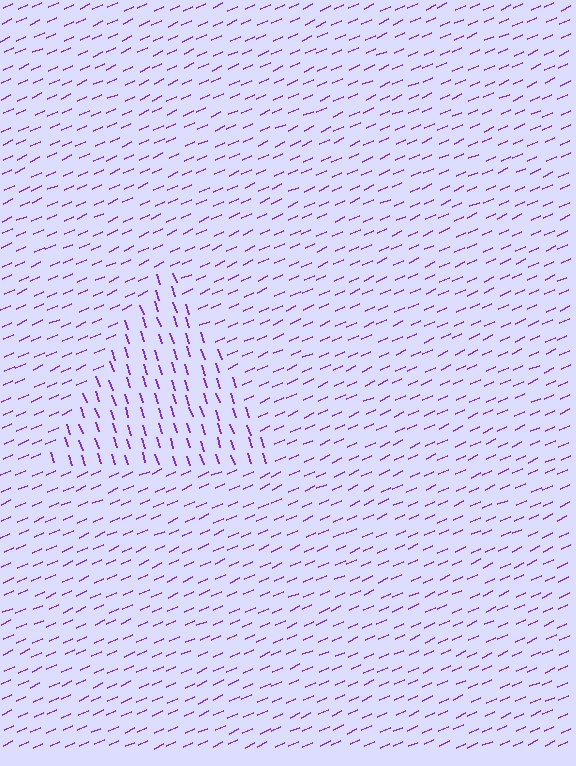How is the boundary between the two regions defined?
The boundary is defined purely by a change in line orientation (approximately 84 degrees difference). All lines are the same color and thickness.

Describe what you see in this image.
The image is filled with small purple line segments. A triangle region in the image has lines oriented differently from the surrounding lines, creating a visible texture boundary.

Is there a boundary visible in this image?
Yes, there is a texture boundary formed by a change in line orientation.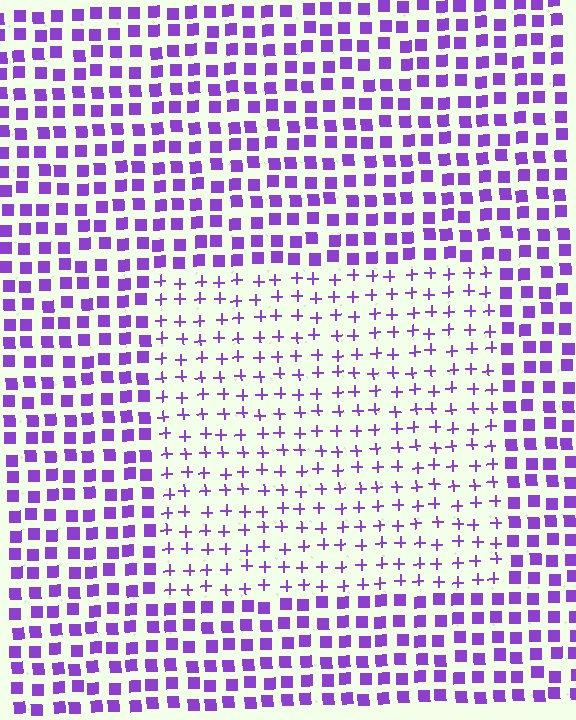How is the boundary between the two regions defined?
The boundary is defined by a change in element shape: plus signs inside vs. squares outside. All elements share the same color and spacing.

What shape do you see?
I see a rectangle.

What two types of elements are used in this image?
The image uses plus signs inside the rectangle region and squares outside it.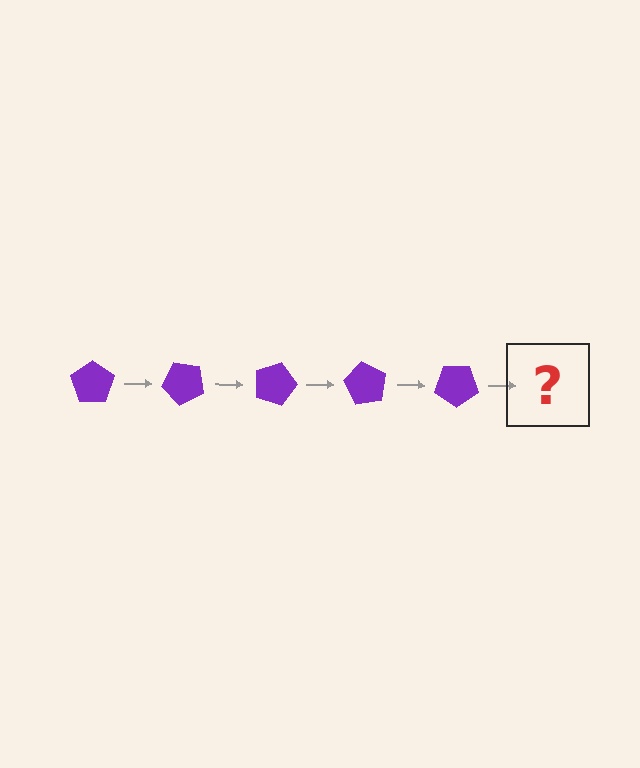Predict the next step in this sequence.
The next step is a purple pentagon rotated 225 degrees.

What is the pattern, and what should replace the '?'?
The pattern is that the pentagon rotates 45 degrees each step. The '?' should be a purple pentagon rotated 225 degrees.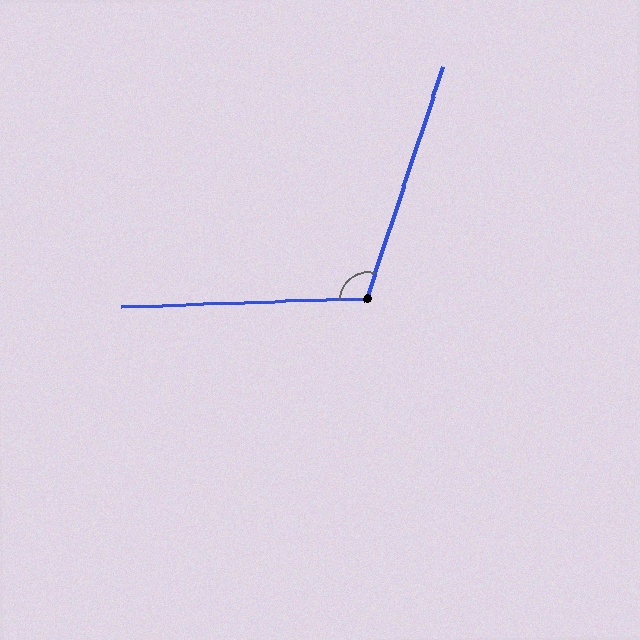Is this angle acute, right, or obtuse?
It is obtuse.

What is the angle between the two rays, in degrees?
Approximately 110 degrees.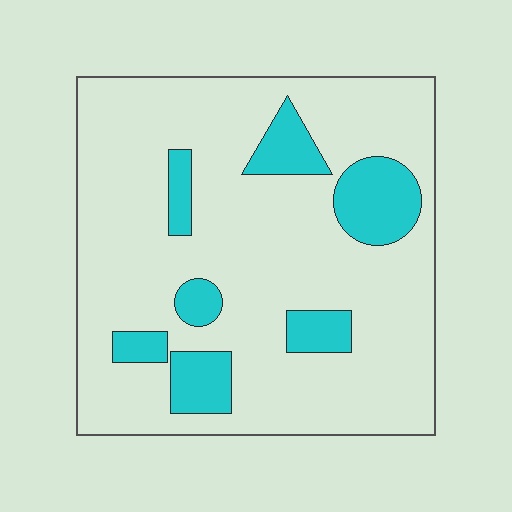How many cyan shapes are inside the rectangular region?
7.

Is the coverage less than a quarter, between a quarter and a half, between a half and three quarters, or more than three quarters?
Less than a quarter.